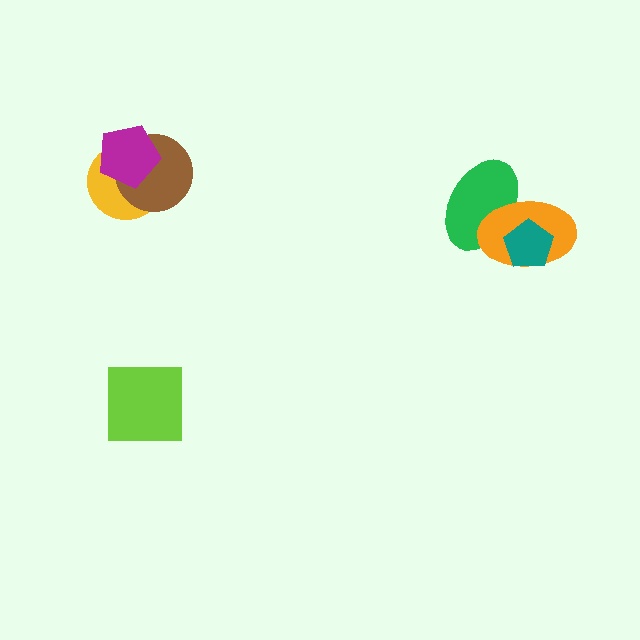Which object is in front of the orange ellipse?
The teal pentagon is in front of the orange ellipse.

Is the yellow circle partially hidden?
Yes, it is partially covered by another shape.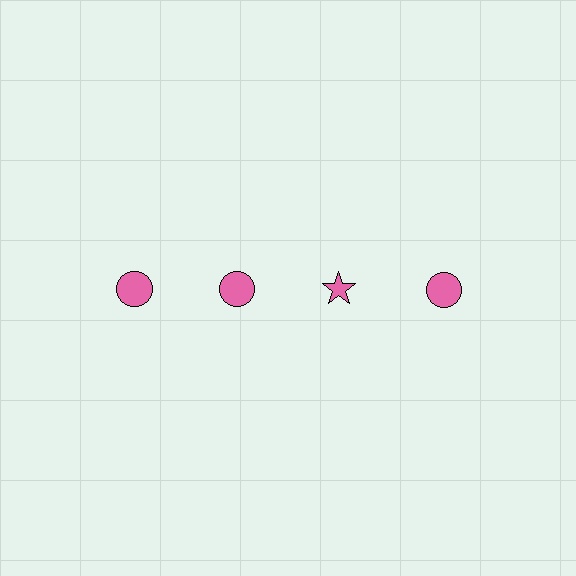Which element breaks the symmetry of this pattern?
The pink star in the top row, center column breaks the symmetry. All other shapes are pink circles.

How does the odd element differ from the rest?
It has a different shape: star instead of circle.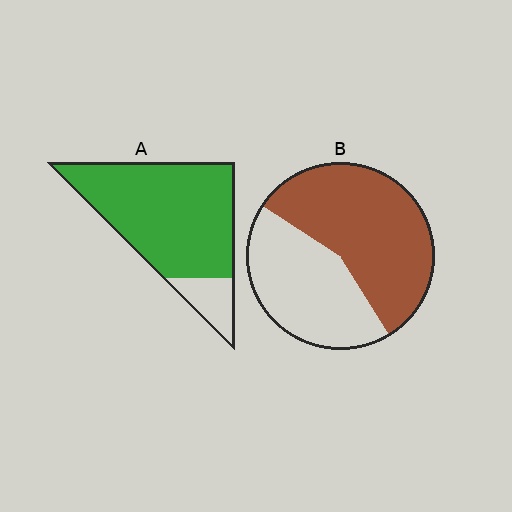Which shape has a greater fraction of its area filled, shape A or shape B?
Shape A.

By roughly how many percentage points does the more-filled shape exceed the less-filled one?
By roughly 30 percentage points (A over B).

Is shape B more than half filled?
Yes.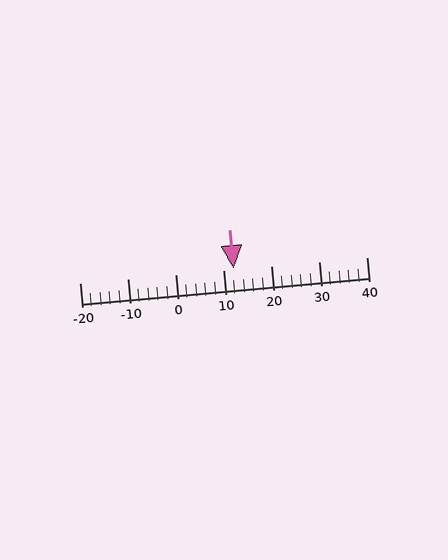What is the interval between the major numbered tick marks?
The major tick marks are spaced 10 units apart.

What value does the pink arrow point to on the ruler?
The pink arrow points to approximately 12.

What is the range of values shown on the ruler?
The ruler shows values from -20 to 40.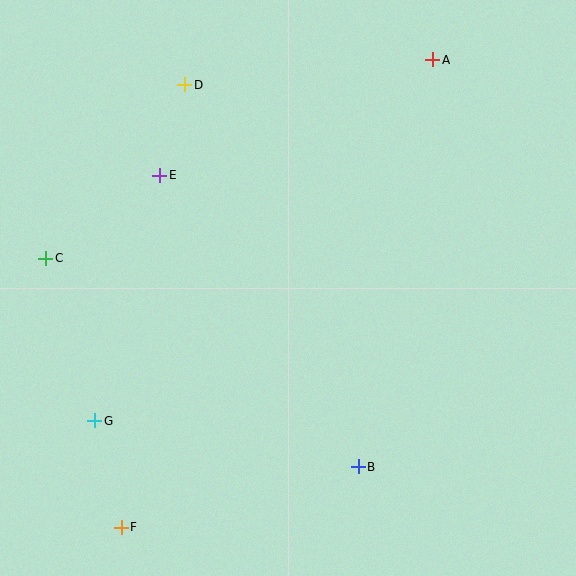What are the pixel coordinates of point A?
Point A is at (433, 60).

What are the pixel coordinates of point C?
Point C is at (46, 258).